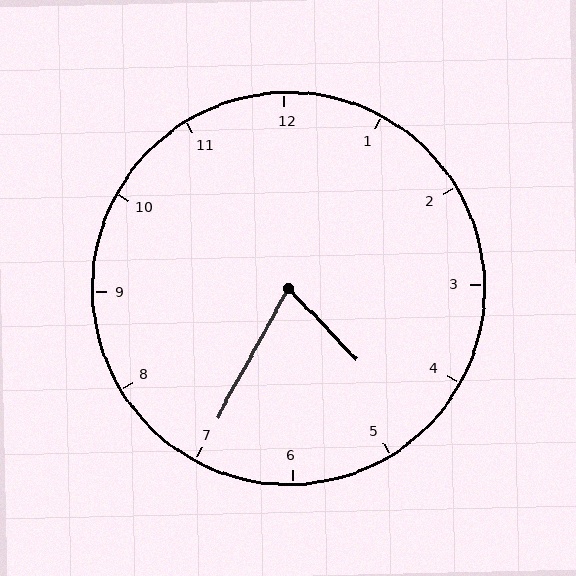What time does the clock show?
4:35.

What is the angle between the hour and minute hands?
Approximately 72 degrees.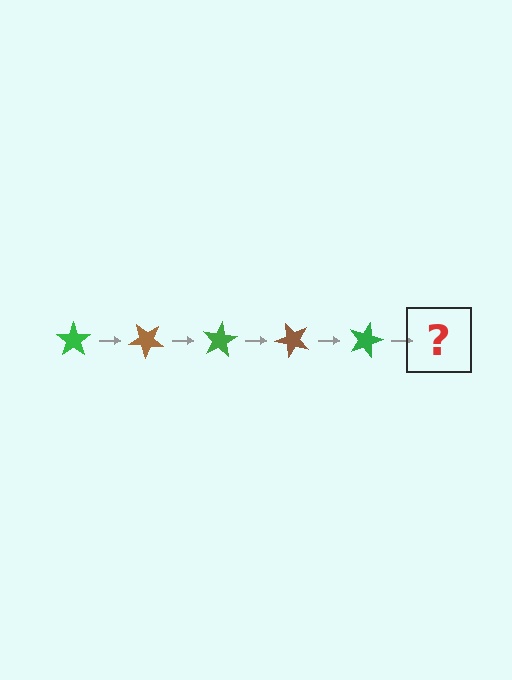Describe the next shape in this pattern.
It should be a brown star, rotated 200 degrees from the start.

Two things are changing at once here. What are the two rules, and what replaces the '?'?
The two rules are that it rotates 40 degrees each step and the color cycles through green and brown. The '?' should be a brown star, rotated 200 degrees from the start.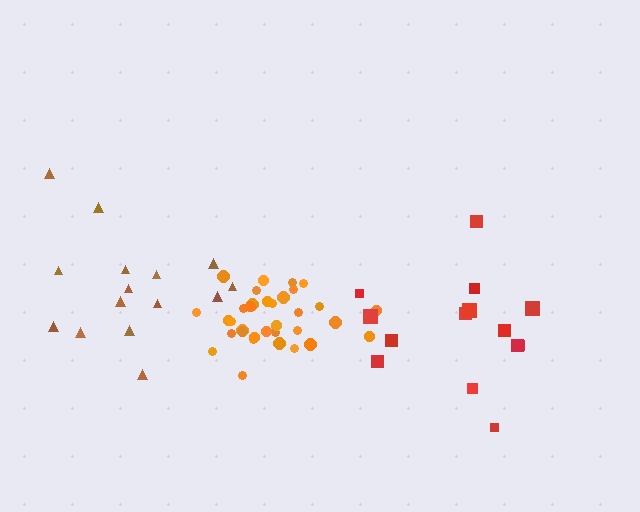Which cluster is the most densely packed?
Orange.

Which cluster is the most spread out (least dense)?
Red.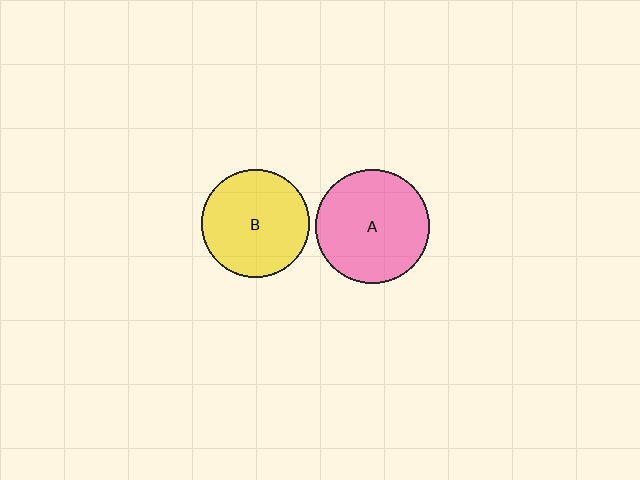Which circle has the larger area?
Circle A (pink).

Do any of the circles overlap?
No, none of the circles overlap.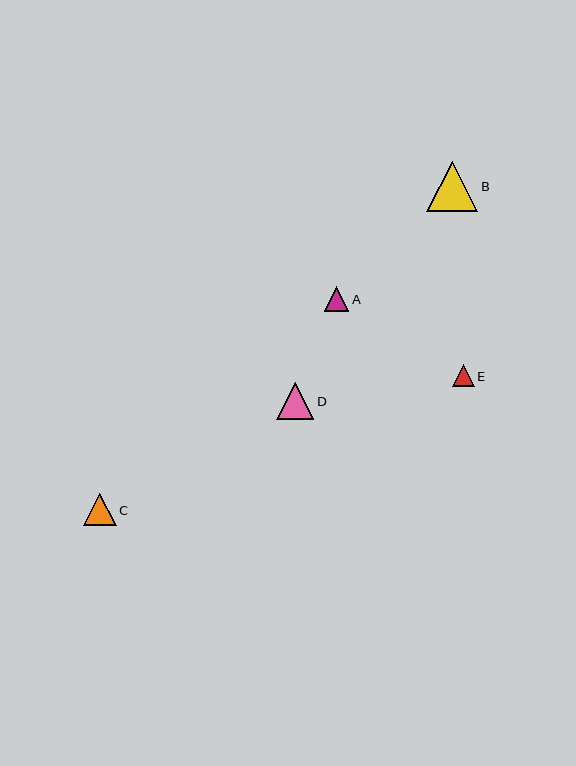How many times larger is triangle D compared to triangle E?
Triangle D is approximately 1.7 times the size of triangle E.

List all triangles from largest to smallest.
From largest to smallest: B, D, C, A, E.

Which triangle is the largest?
Triangle B is the largest with a size of approximately 51 pixels.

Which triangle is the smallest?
Triangle E is the smallest with a size of approximately 22 pixels.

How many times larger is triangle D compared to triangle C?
Triangle D is approximately 1.1 times the size of triangle C.